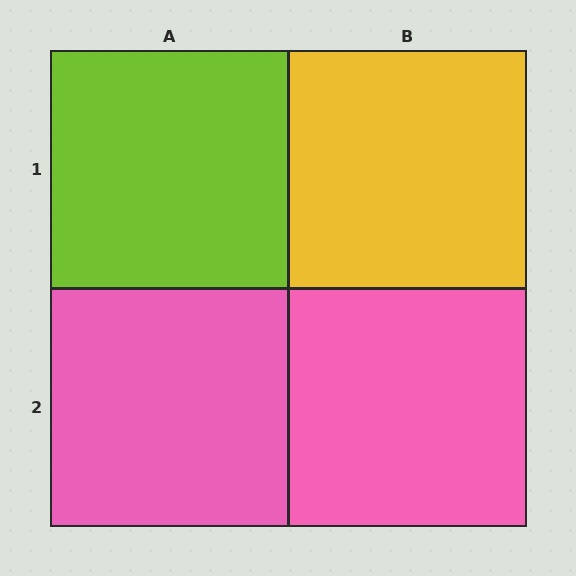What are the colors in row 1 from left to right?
Lime, yellow.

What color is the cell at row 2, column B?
Pink.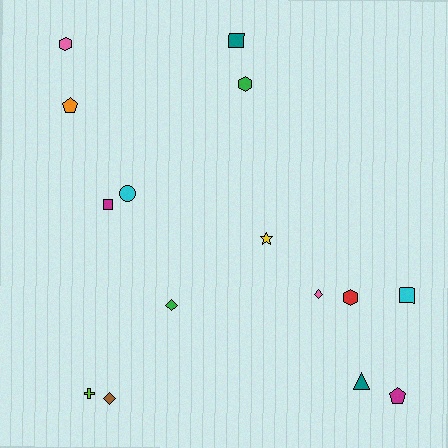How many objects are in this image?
There are 15 objects.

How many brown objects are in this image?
There is 1 brown object.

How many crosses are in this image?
There is 1 cross.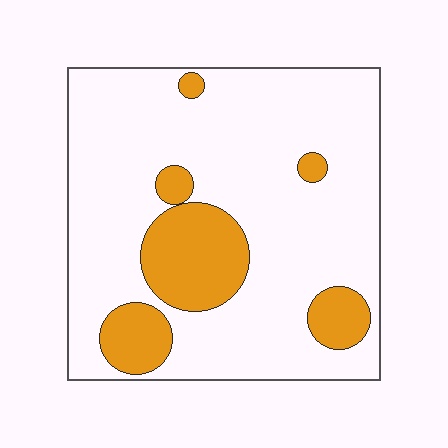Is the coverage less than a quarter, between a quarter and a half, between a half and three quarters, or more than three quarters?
Less than a quarter.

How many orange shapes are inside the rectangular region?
6.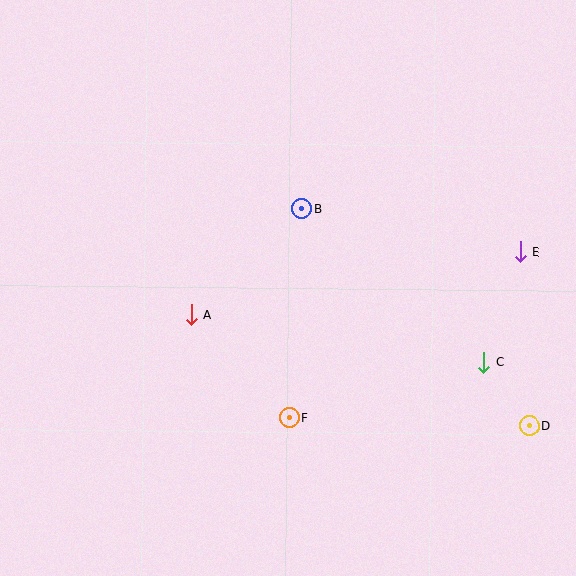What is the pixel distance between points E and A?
The distance between E and A is 336 pixels.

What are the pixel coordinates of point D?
Point D is at (529, 426).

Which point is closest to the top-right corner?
Point E is closest to the top-right corner.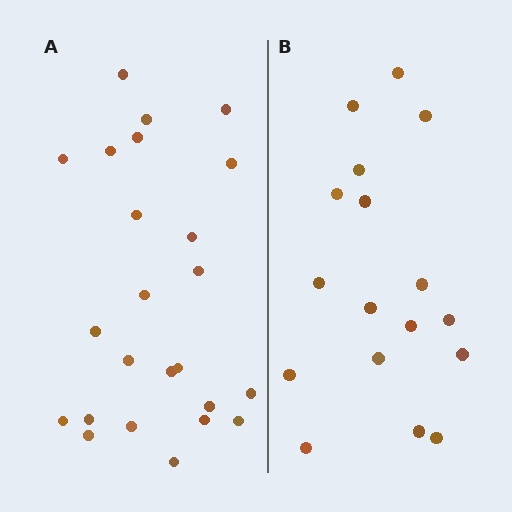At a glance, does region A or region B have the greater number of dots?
Region A (the left region) has more dots.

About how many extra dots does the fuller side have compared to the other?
Region A has roughly 8 or so more dots than region B.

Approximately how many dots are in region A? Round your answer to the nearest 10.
About 20 dots. (The exact count is 24, which rounds to 20.)